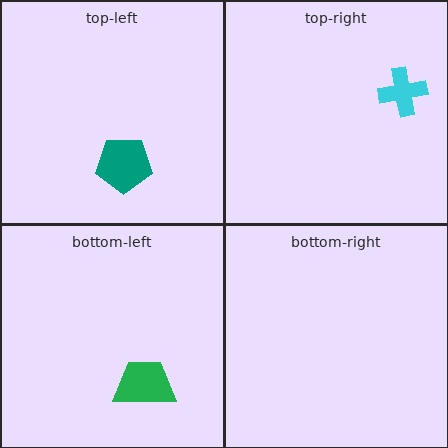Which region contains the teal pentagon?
The top-left region.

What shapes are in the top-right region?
The cyan cross.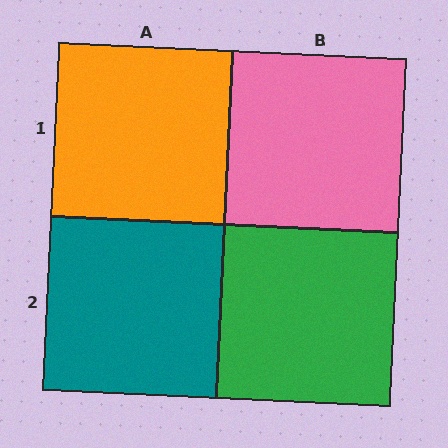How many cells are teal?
1 cell is teal.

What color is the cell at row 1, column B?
Pink.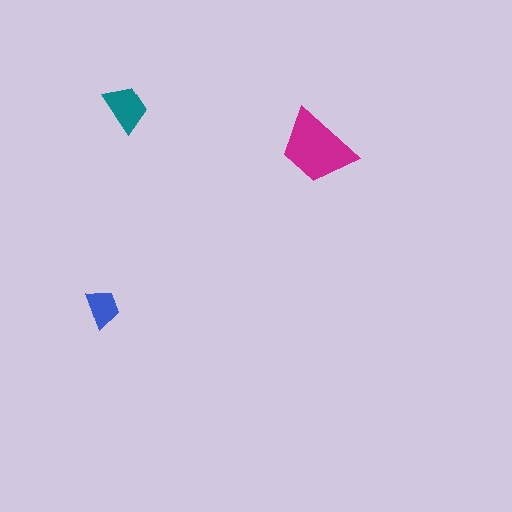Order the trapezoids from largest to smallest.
the magenta one, the teal one, the blue one.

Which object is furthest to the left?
The blue trapezoid is leftmost.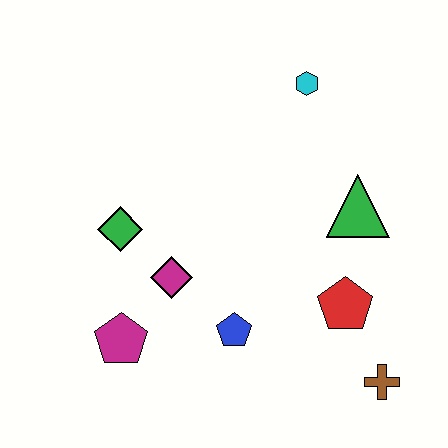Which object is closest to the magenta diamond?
The green diamond is closest to the magenta diamond.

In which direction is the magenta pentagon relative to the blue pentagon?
The magenta pentagon is to the left of the blue pentagon.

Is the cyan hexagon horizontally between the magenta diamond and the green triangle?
Yes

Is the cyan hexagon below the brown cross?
No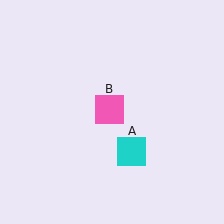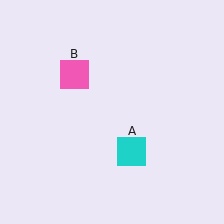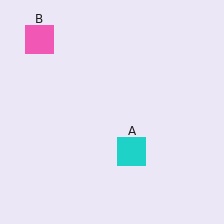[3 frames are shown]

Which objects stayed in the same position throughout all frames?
Cyan square (object A) remained stationary.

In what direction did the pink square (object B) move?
The pink square (object B) moved up and to the left.